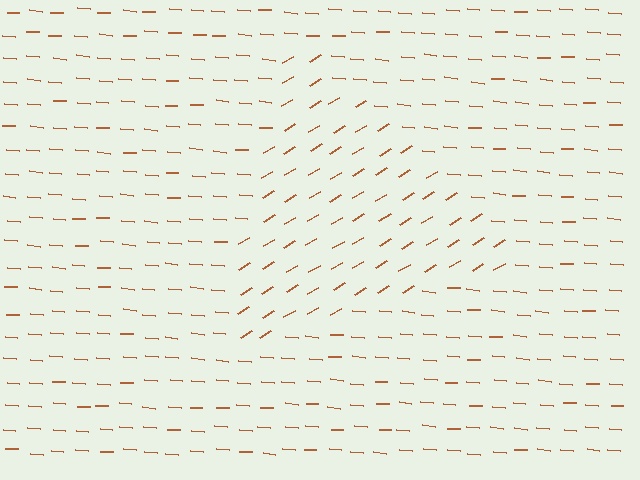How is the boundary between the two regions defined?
The boundary is defined purely by a change in line orientation (approximately 35 degrees difference). All lines are the same color and thickness.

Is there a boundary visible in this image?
Yes, there is a texture boundary formed by a change in line orientation.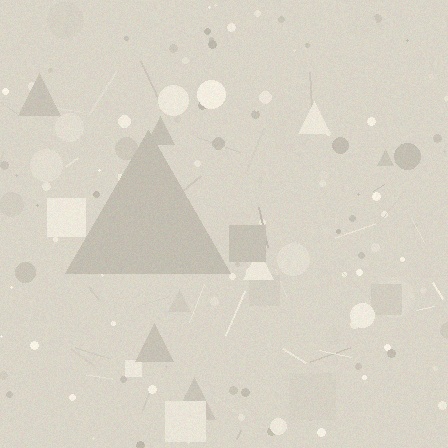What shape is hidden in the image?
A triangle is hidden in the image.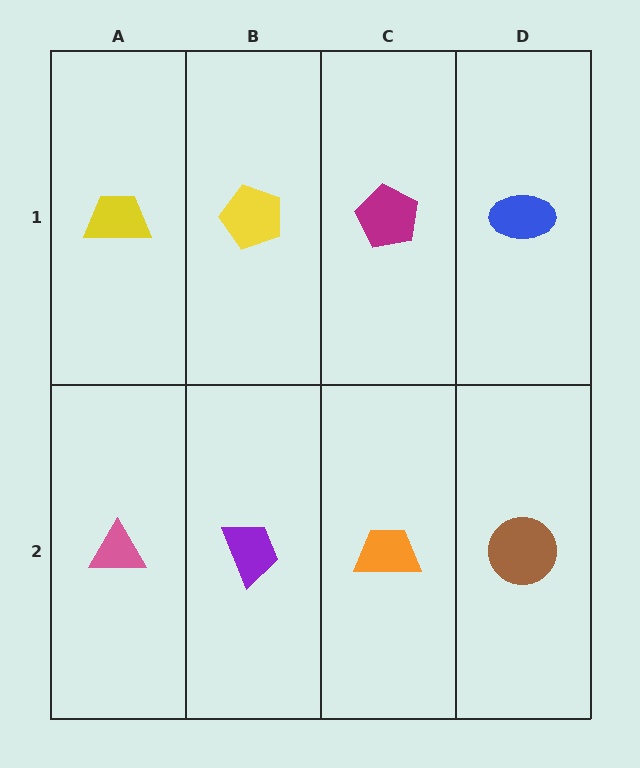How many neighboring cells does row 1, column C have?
3.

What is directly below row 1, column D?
A brown circle.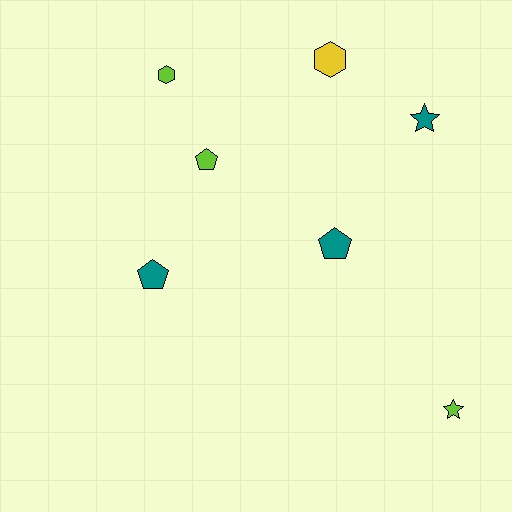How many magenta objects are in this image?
There are no magenta objects.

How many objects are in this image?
There are 7 objects.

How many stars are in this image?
There are 2 stars.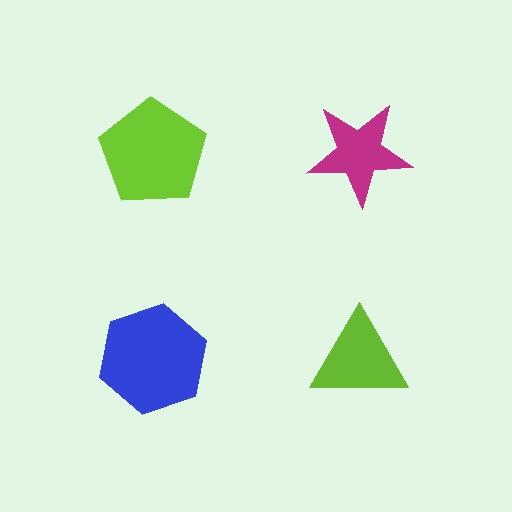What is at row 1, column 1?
A lime pentagon.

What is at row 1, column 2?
A magenta star.